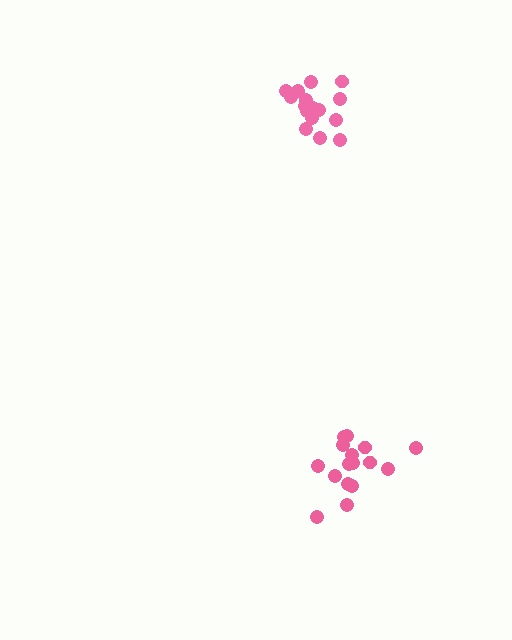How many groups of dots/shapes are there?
There are 2 groups.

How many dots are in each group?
Group 1: 16 dots, Group 2: 17 dots (33 total).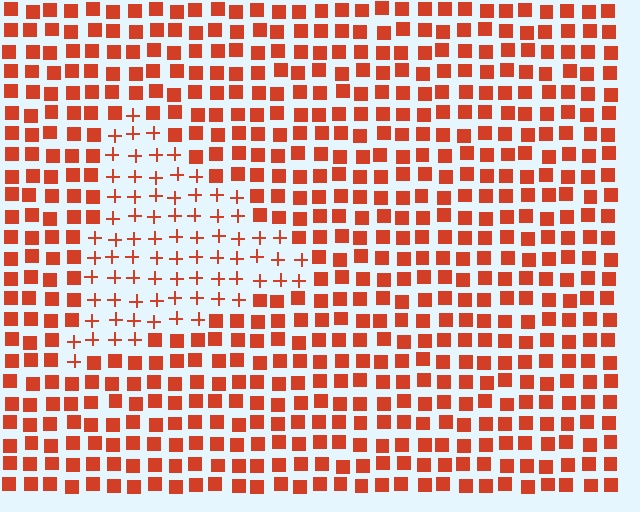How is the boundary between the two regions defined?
The boundary is defined by a change in element shape: plus signs inside vs. squares outside. All elements share the same color and spacing.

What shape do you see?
I see a triangle.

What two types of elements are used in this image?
The image uses plus signs inside the triangle region and squares outside it.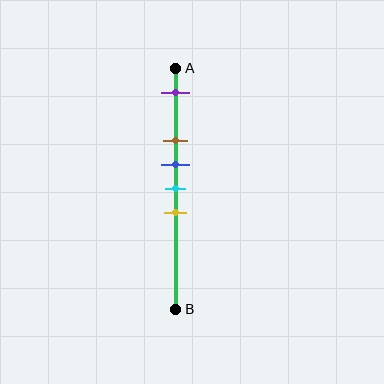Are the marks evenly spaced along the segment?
No, the marks are not evenly spaced.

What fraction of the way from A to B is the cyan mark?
The cyan mark is approximately 50% (0.5) of the way from A to B.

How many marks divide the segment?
There are 5 marks dividing the segment.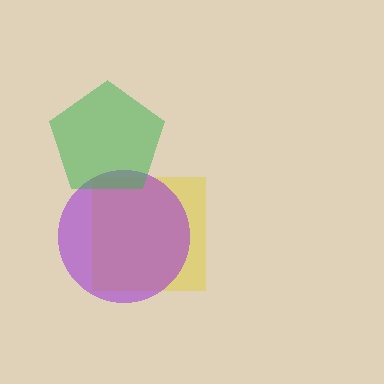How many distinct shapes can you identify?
There are 3 distinct shapes: a yellow square, a purple circle, a green pentagon.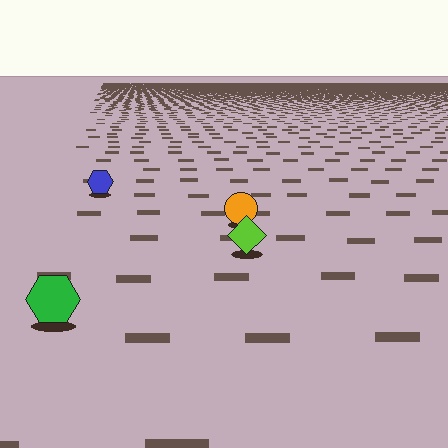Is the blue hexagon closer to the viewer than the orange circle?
No. The orange circle is closer — you can tell from the texture gradient: the ground texture is coarser near it.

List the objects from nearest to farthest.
From nearest to farthest: the green hexagon, the lime diamond, the orange circle, the blue hexagon.